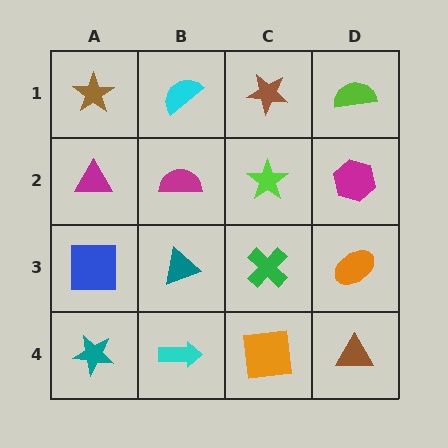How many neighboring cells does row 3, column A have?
3.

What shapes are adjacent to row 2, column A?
A brown star (row 1, column A), a blue square (row 3, column A), a magenta semicircle (row 2, column B).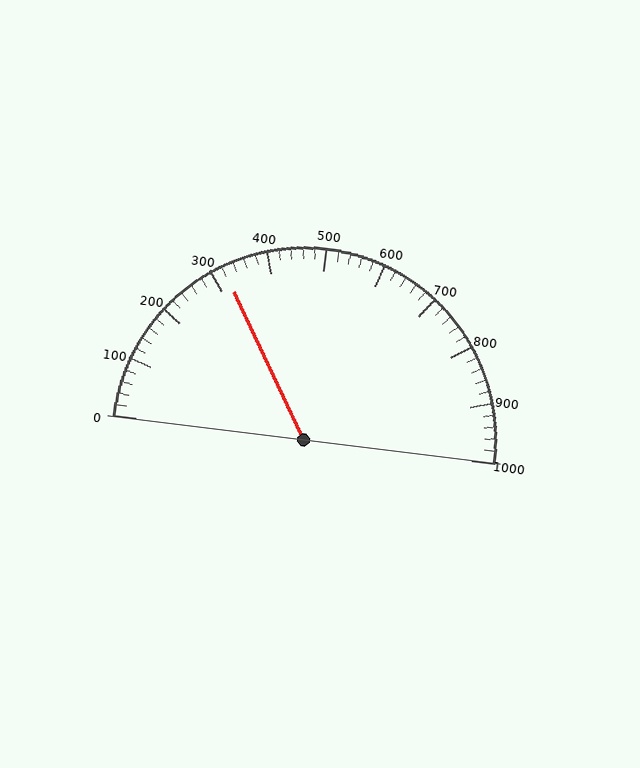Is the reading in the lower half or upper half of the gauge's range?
The reading is in the lower half of the range (0 to 1000).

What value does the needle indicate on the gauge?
The needle indicates approximately 320.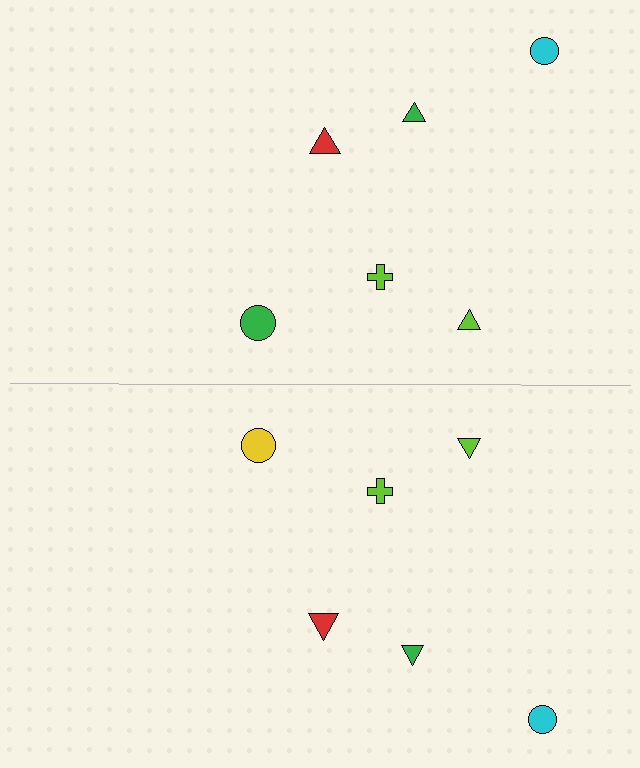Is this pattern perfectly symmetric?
No, the pattern is not perfectly symmetric. The yellow circle on the bottom side breaks the symmetry — its mirror counterpart is green.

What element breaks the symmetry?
The yellow circle on the bottom side breaks the symmetry — its mirror counterpart is green.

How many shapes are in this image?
There are 12 shapes in this image.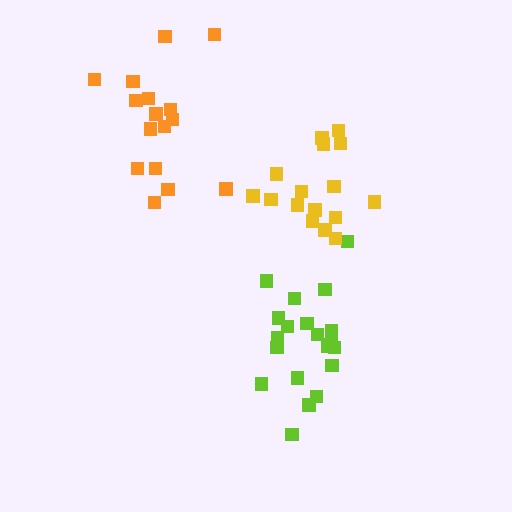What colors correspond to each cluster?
The clusters are colored: orange, lime, yellow.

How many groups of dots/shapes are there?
There are 3 groups.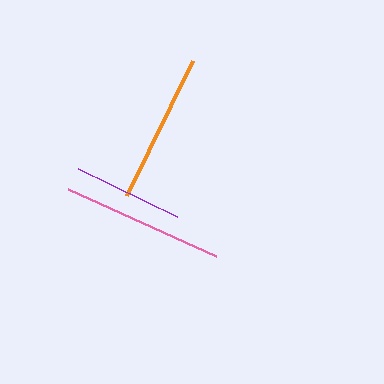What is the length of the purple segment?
The purple segment is approximately 109 pixels long.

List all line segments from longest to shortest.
From longest to shortest: pink, orange, purple.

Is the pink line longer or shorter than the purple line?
The pink line is longer than the purple line.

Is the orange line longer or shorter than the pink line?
The pink line is longer than the orange line.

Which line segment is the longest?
The pink line is the longest at approximately 162 pixels.